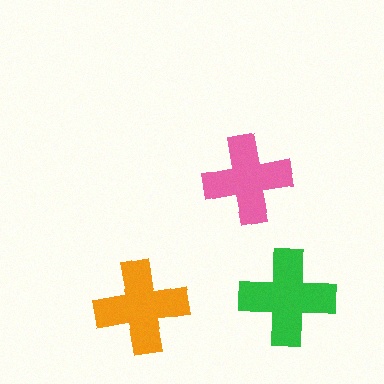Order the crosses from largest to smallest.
the green one, the orange one, the pink one.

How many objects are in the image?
There are 3 objects in the image.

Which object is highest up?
The pink cross is topmost.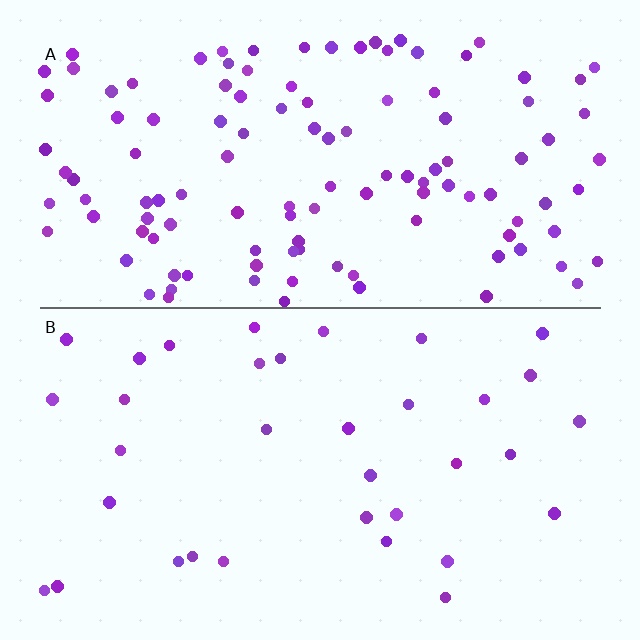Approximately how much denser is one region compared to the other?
Approximately 3.4× — region A over region B.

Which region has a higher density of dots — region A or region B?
A (the top).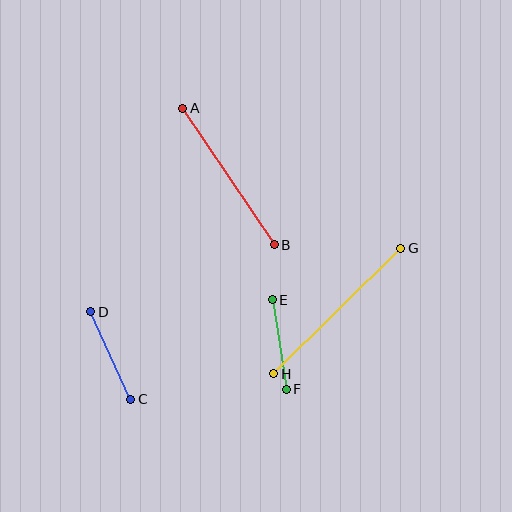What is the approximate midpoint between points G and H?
The midpoint is at approximately (337, 311) pixels.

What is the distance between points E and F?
The distance is approximately 90 pixels.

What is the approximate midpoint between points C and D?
The midpoint is at approximately (111, 355) pixels.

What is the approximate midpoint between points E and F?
The midpoint is at approximately (279, 345) pixels.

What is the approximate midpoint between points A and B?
The midpoint is at approximately (228, 177) pixels.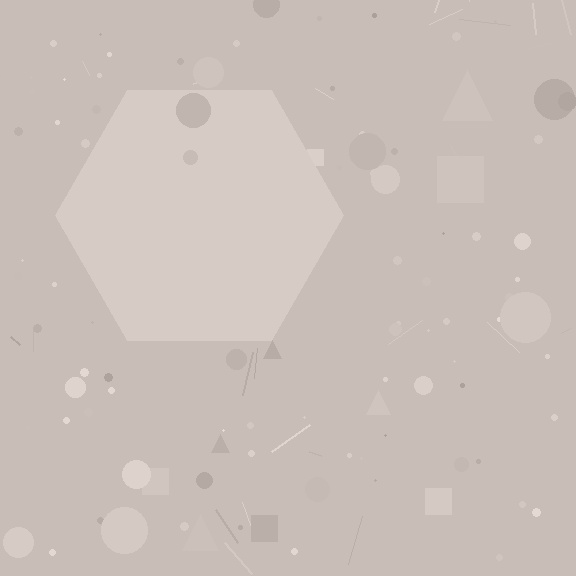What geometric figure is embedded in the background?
A hexagon is embedded in the background.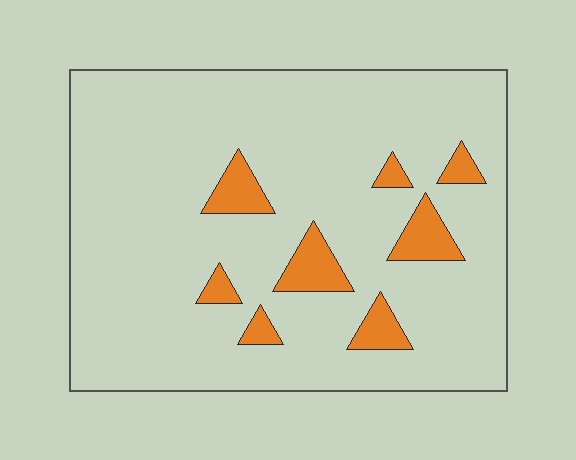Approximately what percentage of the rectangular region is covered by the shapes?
Approximately 10%.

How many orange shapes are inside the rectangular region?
8.